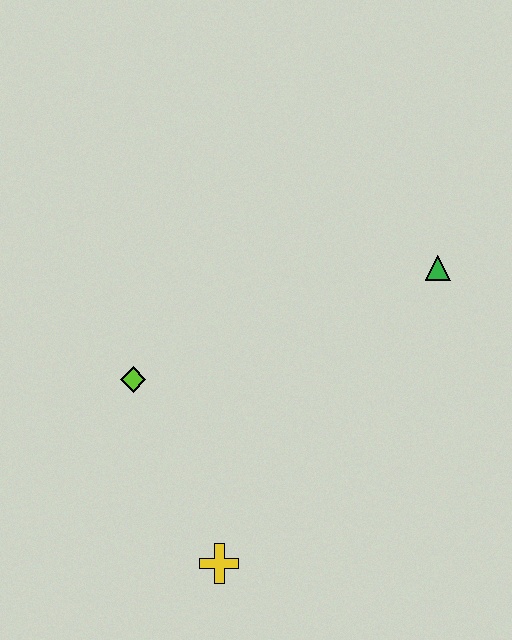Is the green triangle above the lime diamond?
Yes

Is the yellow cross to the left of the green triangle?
Yes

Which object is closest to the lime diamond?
The yellow cross is closest to the lime diamond.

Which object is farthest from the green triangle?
The yellow cross is farthest from the green triangle.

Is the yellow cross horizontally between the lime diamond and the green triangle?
Yes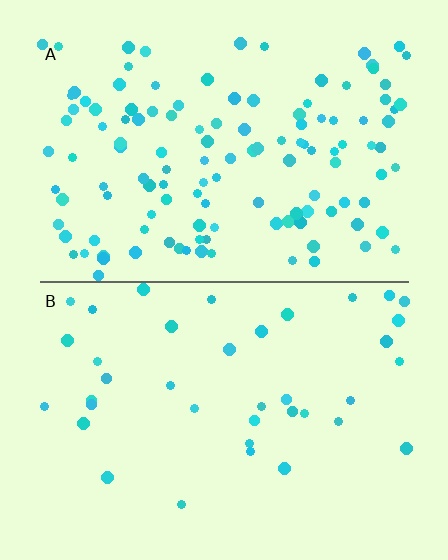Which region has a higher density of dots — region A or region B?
A (the top).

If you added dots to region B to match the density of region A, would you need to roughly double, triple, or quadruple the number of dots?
Approximately triple.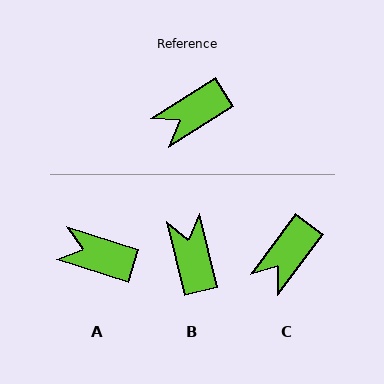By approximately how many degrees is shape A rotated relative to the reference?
Approximately 50 degrees clockwise.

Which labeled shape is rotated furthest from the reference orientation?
B, about 108 degrees away.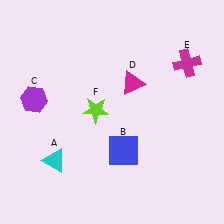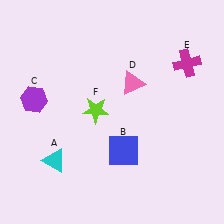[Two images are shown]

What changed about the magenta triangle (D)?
In Image 1, D is magenta. In Image 2, it changed to pink.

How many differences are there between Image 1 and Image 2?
There is 1 difference between the two images.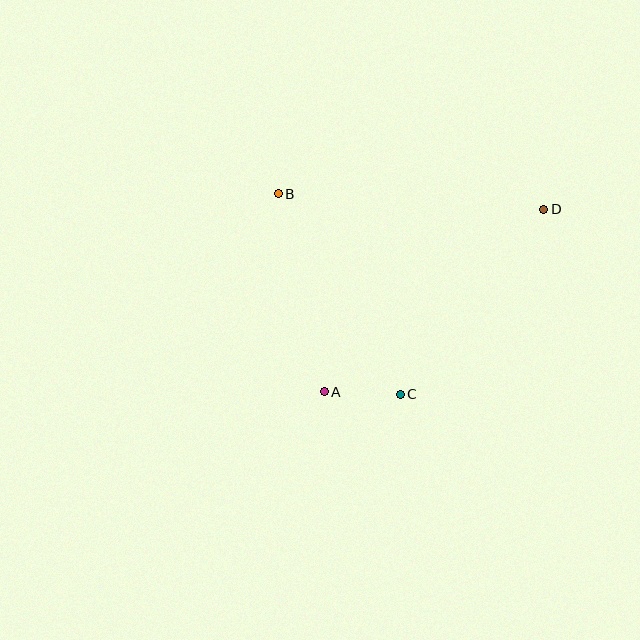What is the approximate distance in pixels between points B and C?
The distance between B and C is approximately 235 pixels.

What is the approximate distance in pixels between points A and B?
The distance between A and B is approximately 203 pixels.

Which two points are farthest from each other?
Points A and D are farthest from each other.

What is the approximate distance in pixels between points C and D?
The distance between C and D is approximately 234 pixels.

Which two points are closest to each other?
Points A and C are closest to each other.